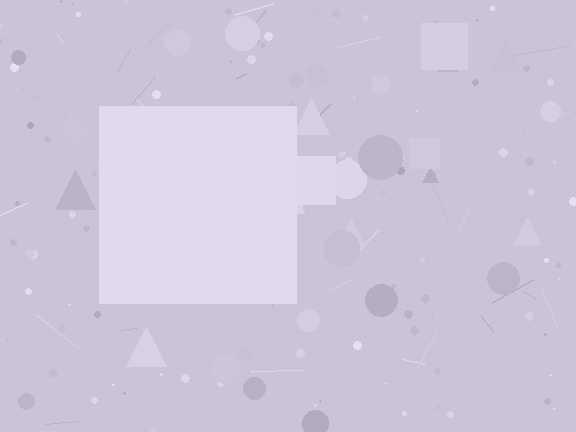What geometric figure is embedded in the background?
A square is embedded in the background.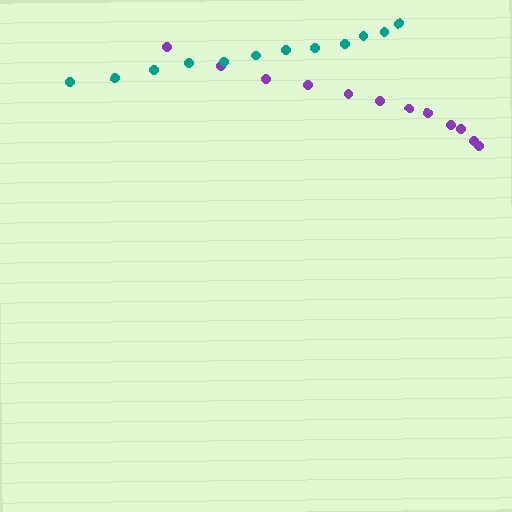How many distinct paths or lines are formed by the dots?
There are 2 distinct paths.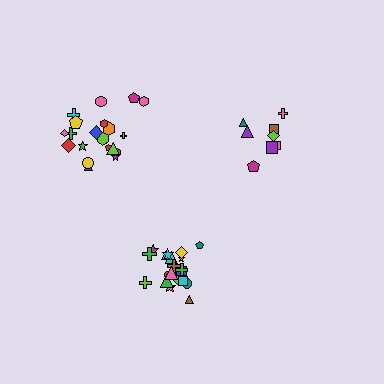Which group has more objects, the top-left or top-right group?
The top-left group.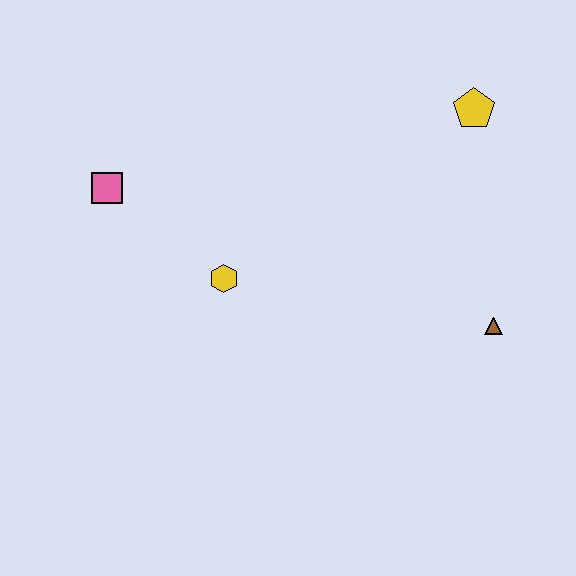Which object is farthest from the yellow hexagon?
The yellow pentagon is farthest from the yellow hexagon.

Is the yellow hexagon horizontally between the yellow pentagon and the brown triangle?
No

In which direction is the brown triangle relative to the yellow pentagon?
The brown triangle is below the yellow pentagon.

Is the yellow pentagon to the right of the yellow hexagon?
Yes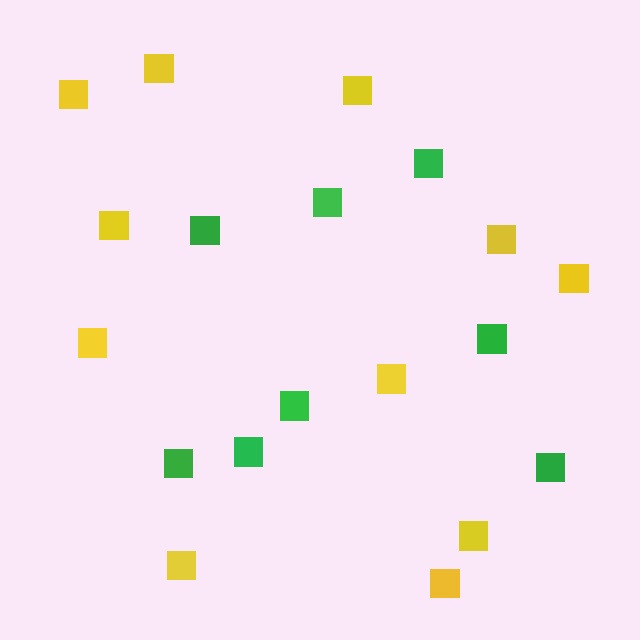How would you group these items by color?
There are 2 groups: one group of green squares (8) and one group of yellow squares (11).